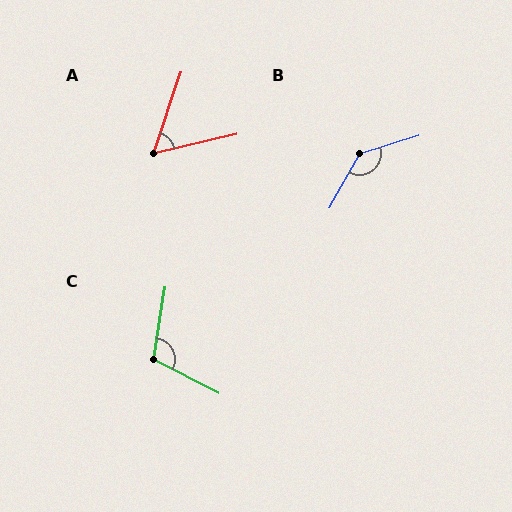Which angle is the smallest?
A, at approximately 59 degrees.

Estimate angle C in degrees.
Approximately 108 degrees.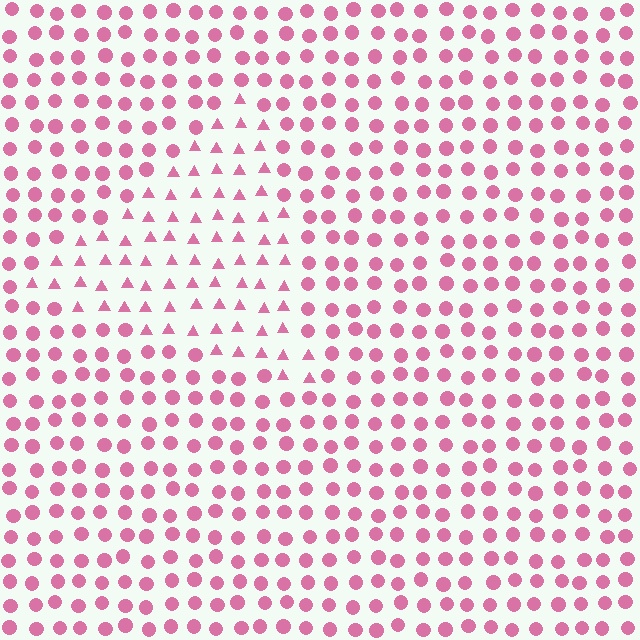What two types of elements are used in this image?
The image uses triangles inside the triangle region and circles outside it.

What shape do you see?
I see a triangle.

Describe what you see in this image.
The image is filled with small pink elements arranged in a uniform grid. A triangle-shaped region contains triangles, while the surrounding area contains circles. The boundary is defined purely by the change in element shape.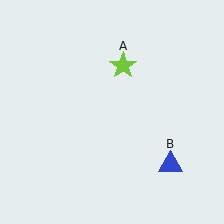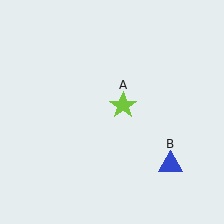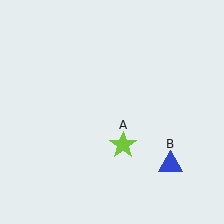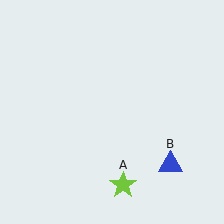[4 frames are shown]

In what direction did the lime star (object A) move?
The lime star (object A) moved down.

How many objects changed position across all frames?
1 object changed position: lime star (object A).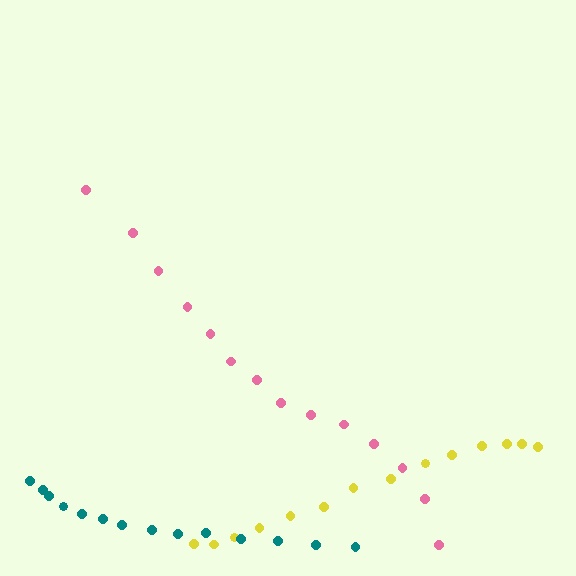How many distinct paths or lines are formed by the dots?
There are 3 distinct paths.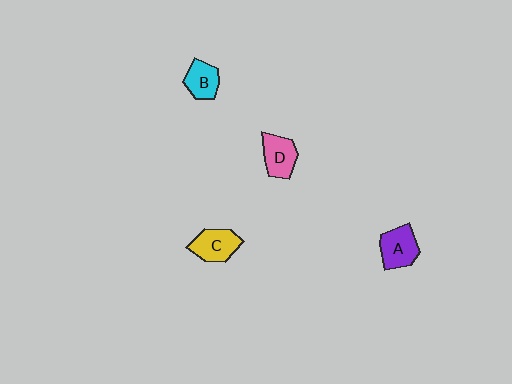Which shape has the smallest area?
Shape B (cyan).